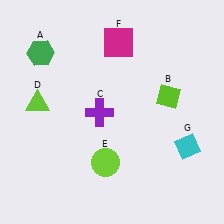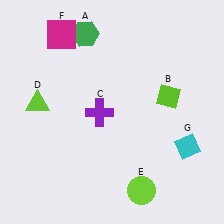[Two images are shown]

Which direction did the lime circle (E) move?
The lime circle (E) moved right.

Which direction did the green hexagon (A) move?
The green hexagon (A) moved right.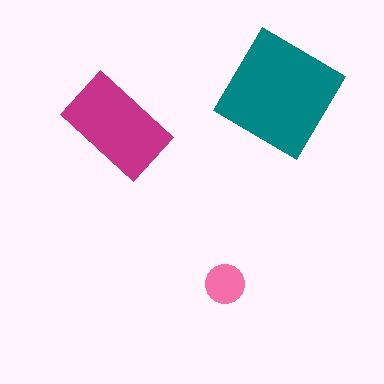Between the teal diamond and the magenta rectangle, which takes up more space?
The teal diamond.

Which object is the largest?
The teal diamond.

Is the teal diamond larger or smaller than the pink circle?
Larger.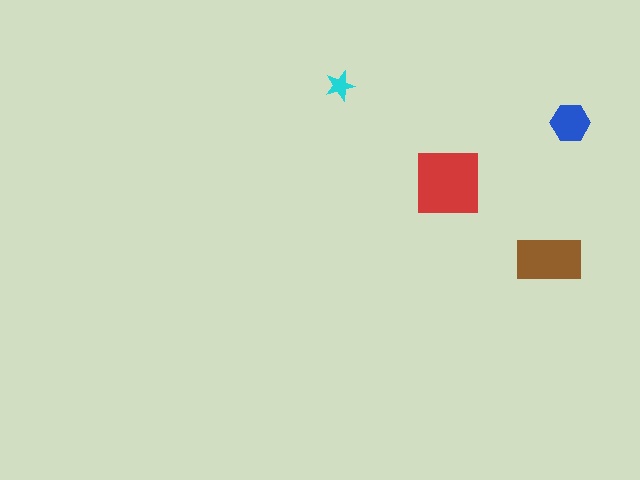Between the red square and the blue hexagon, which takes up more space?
The red square.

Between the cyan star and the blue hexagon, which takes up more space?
The blue hexagon.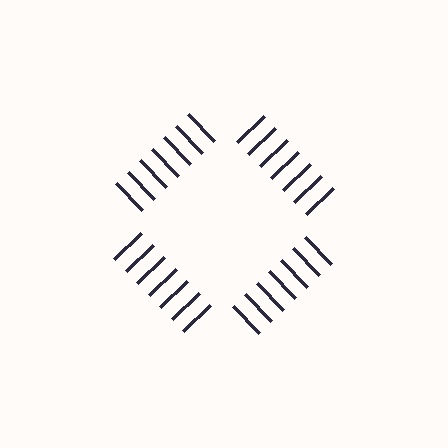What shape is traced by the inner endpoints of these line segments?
An illusory square — the line segments terminate on its edges but no continuous stroke is drawn.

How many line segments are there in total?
28 — 7 along each of the 4 edges.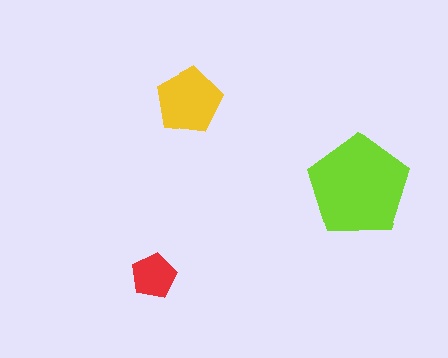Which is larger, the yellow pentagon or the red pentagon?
The yellow one.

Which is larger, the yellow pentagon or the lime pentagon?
The lime one.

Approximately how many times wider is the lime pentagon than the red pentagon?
About 2.5 times wider.